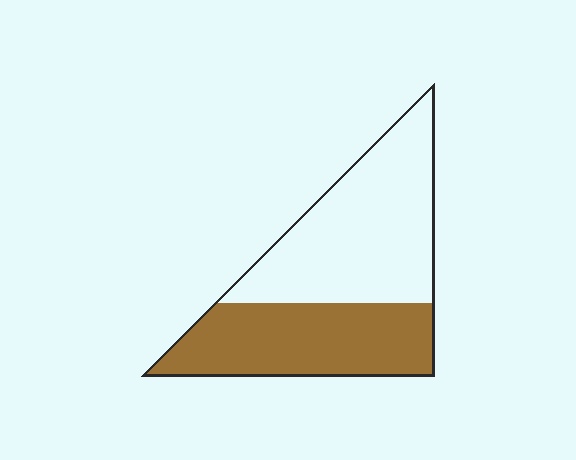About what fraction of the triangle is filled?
About two fifths (2/5).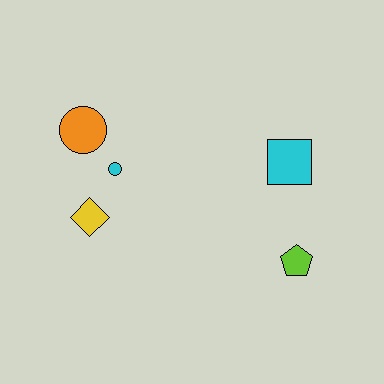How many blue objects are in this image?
There are no blue objects.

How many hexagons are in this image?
There are no hexagons.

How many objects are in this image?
There are 5 objects.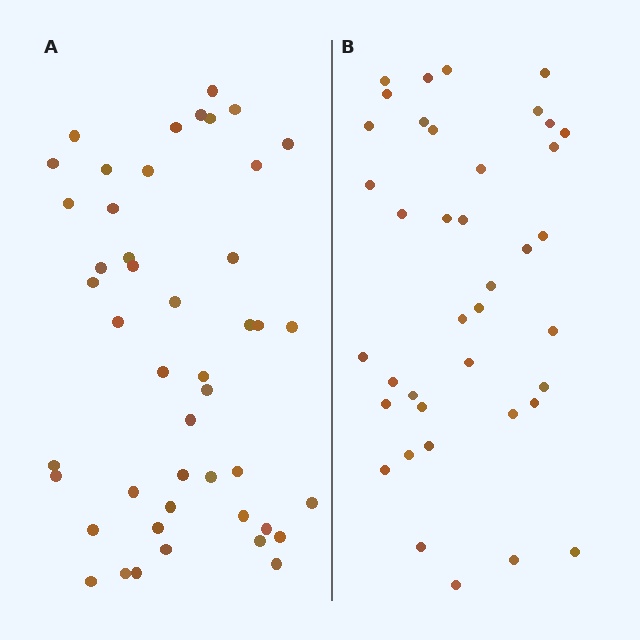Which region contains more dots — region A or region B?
Region A (the left region) has more dots.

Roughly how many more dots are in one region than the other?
Region A has roughly 8 or so more dots than region B.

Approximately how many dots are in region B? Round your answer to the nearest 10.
About 40 dots. (The exact count is 39, which rounds to 40.)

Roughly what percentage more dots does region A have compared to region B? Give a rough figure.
About 20% more.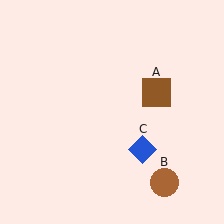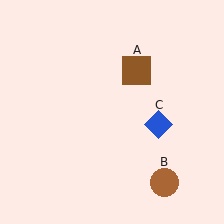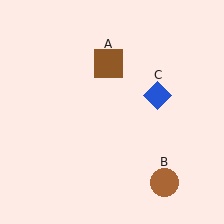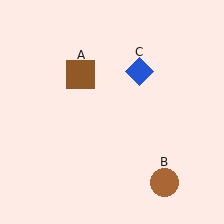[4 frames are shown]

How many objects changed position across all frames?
2 objects changed position: brown square (object A), blue diamond (object C).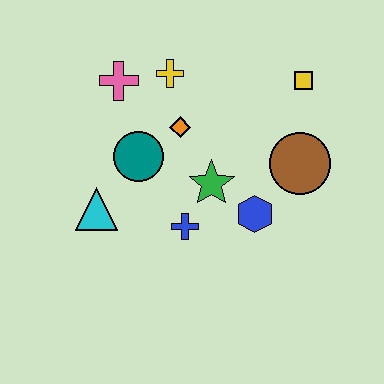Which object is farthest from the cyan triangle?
The yellow square is farthest from the cyan triangle.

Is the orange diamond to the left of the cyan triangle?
No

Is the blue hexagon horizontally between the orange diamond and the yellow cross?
No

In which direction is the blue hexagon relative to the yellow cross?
The blue hexagon is below the yellow cross.